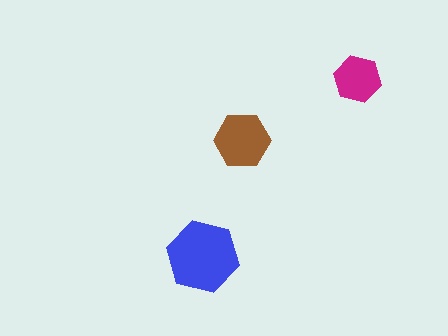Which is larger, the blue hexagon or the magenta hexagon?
The blue one.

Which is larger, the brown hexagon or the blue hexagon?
The blue one.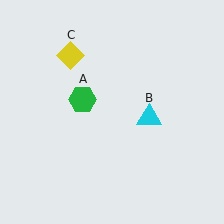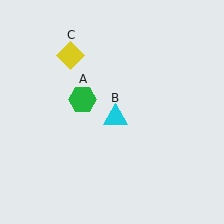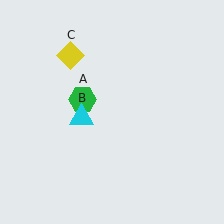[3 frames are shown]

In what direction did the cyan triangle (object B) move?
The cyan triangle (object B) moved left.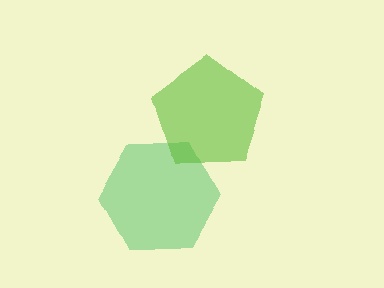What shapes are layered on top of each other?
The layered shapes are: a green hexagon, a lime pentagon.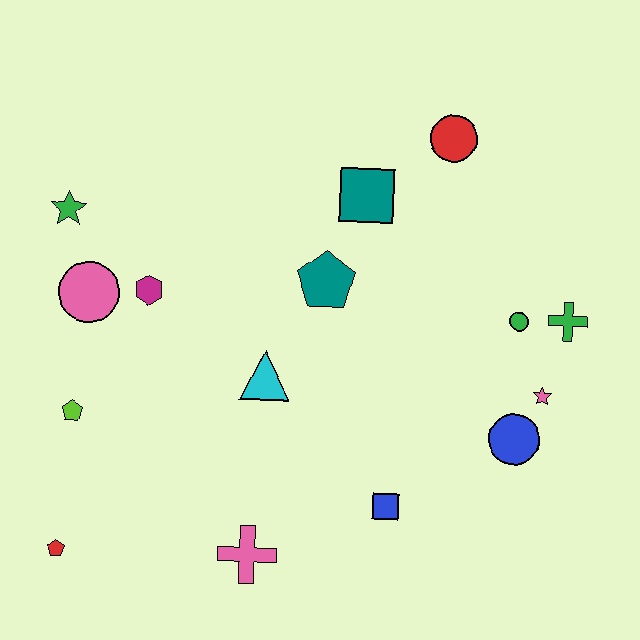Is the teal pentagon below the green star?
Yes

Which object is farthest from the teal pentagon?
The red pentagon is farthest from the teal pentagon.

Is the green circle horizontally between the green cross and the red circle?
Yes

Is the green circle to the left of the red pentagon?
No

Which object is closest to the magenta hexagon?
The pink circle is closest to the magenta hexagon.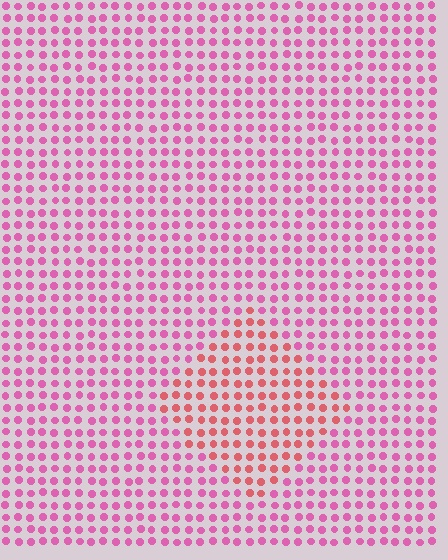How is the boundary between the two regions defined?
The boundary is defined purely by a slight shift in hue (about 34 degrees). Spacing, size, and orientation are identical on both sides.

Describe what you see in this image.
The image is filled with small pink elements in a uniform arrangement. A diamond-shaped region is visible where the elements are tinted to a slightly different hue, forming a subtle color boundary.